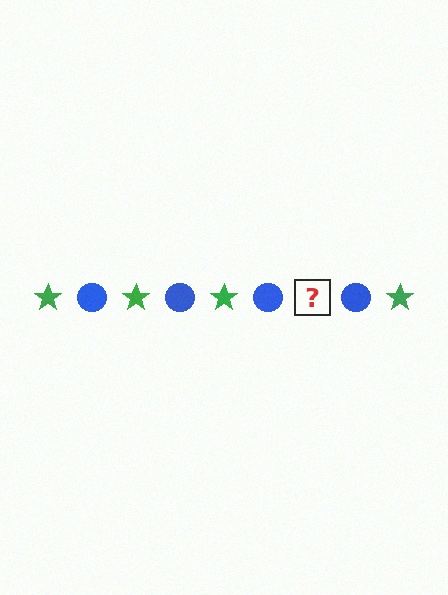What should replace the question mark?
The question mark should be replaced with a green star.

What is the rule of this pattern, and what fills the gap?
The rule is that the pattern alternates between green star and blue circle. The gap should be filled with a green star.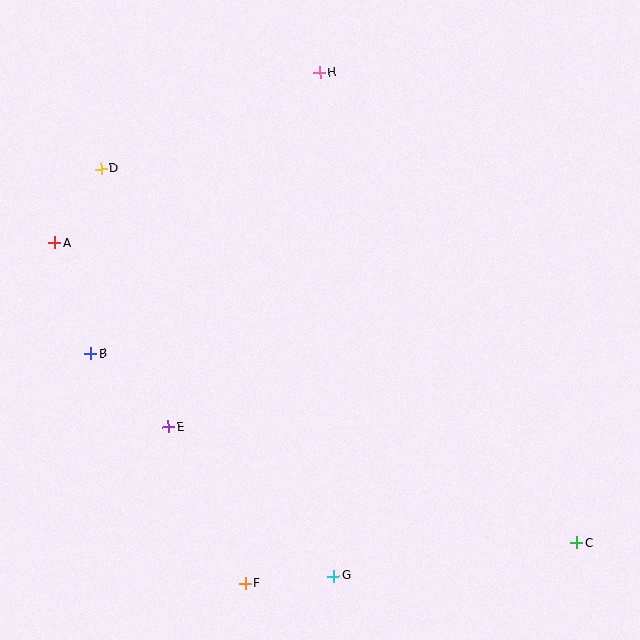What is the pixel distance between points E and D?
The distance between E and D is 267 pixels.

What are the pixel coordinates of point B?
Point B is at (91, 354).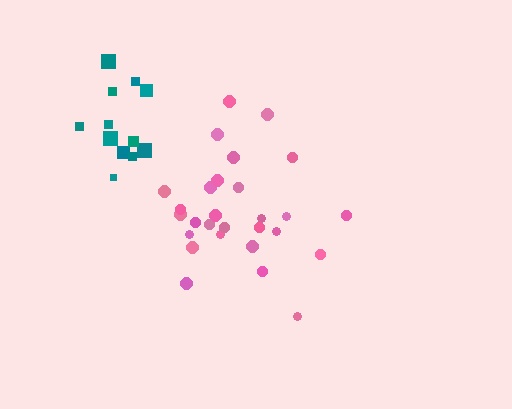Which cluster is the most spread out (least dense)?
Pink.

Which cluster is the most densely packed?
Teal.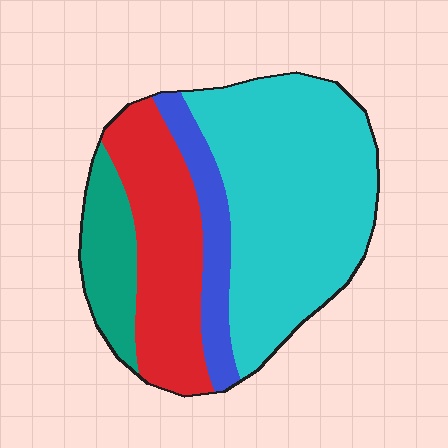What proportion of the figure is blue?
Blue covers 12% of the figure.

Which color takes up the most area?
Cyan, at roughly 50%.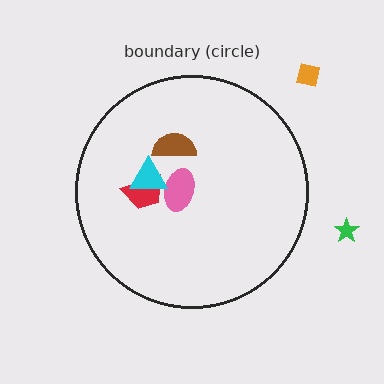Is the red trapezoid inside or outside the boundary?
Inside.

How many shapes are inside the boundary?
4 inside, 2 outside.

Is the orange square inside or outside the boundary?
Outside.